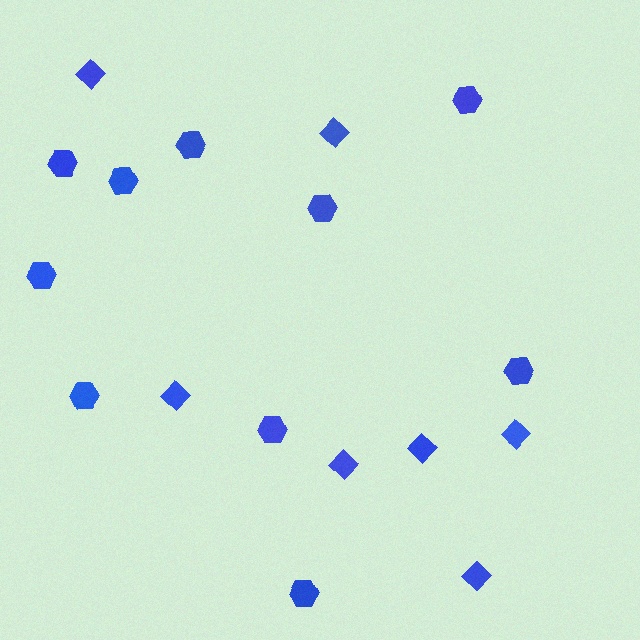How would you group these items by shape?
There are 2 groups: one group of diamonds (7) and one group of hexagons (10).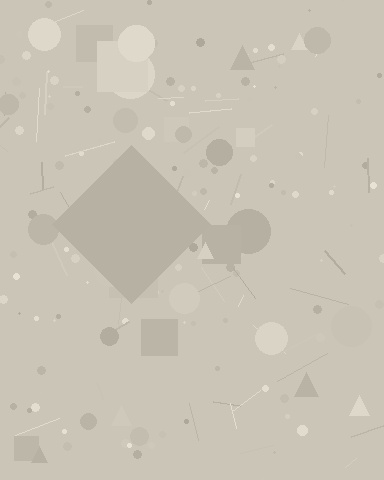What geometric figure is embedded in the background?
A diamond is embedded in the background.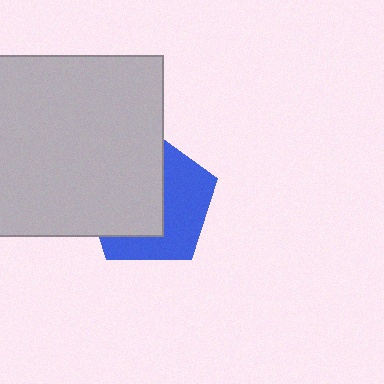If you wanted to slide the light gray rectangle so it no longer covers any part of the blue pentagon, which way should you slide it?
Slide it left — that is the most direct way to separate the two shapes.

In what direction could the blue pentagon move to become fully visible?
The blue pentagon could move right. That would shift it out from behind the light gray rectangle entirely.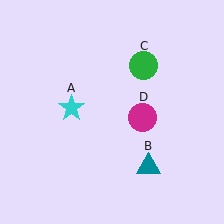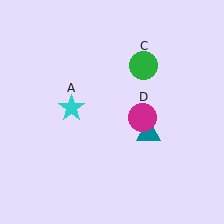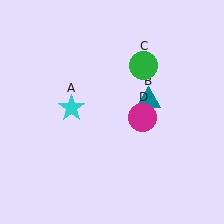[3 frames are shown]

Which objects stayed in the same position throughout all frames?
Cyan star (object A) and green circle (object C) and magenta circle (object D) remained stationary.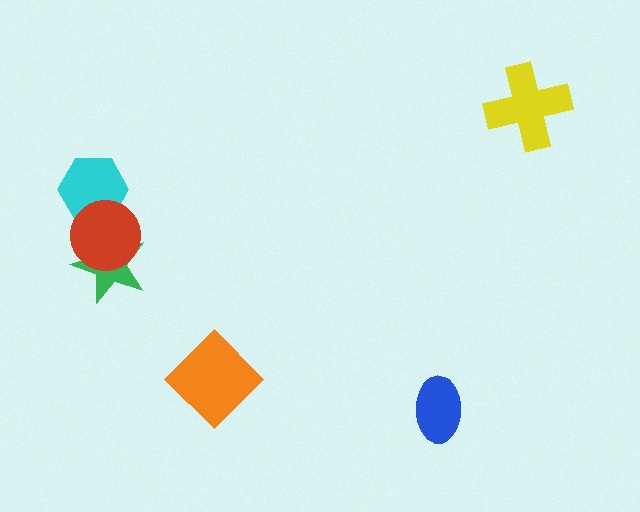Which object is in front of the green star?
The red circle is in front of the green star.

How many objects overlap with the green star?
1 object overlaps with the green star.